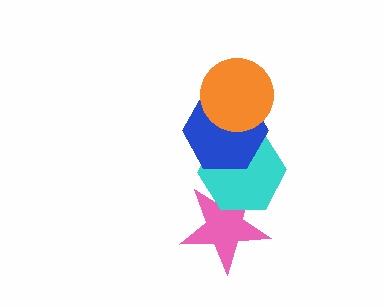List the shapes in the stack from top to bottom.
From top to bottom: the orange circle, the blue hexagon, the cyan hexagon, the pink star.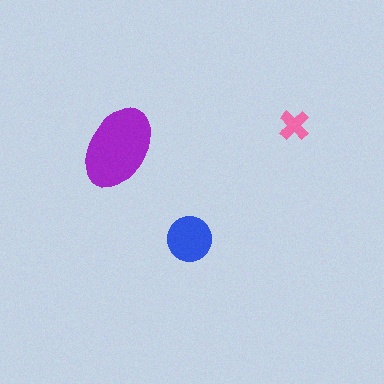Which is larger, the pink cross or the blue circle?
The blue circle.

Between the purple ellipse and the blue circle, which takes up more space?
The purple ellipse.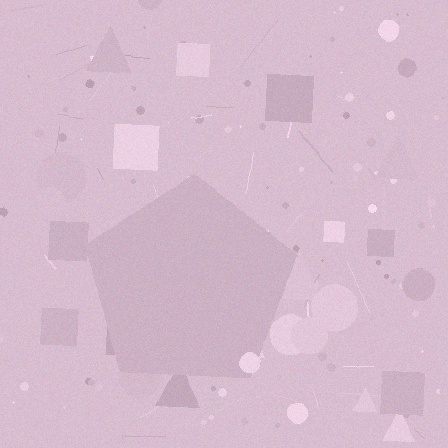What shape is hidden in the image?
A pentagon is hidden in the image.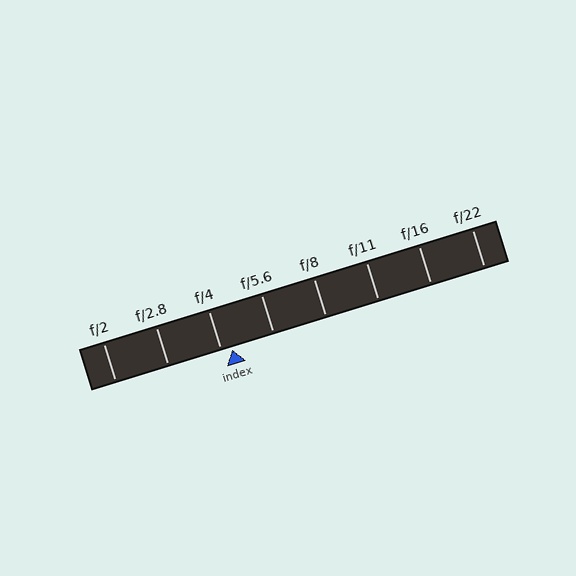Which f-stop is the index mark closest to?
The index mark is closest to f/4.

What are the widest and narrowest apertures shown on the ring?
The widest aperture shown is f/2 and the narrowest is f/22.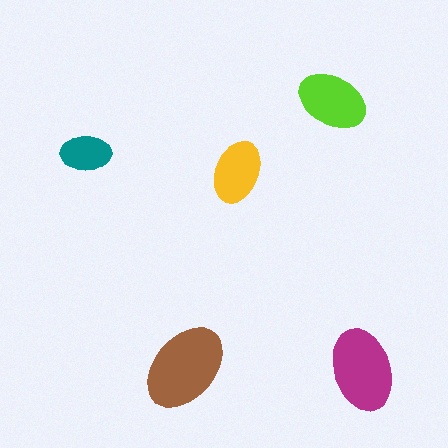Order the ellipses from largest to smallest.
the brown one, the magenta one, the lime one, the yellow one, the teal one.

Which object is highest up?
The lime ellipse is topmost.